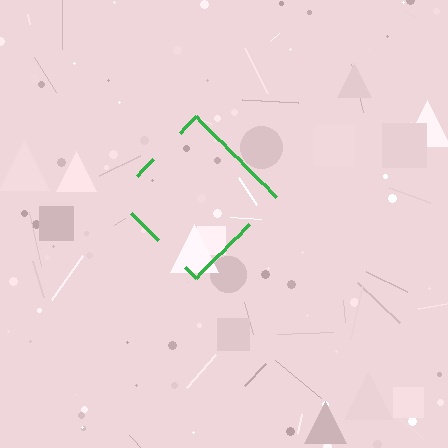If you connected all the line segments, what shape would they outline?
They would outline a diamond.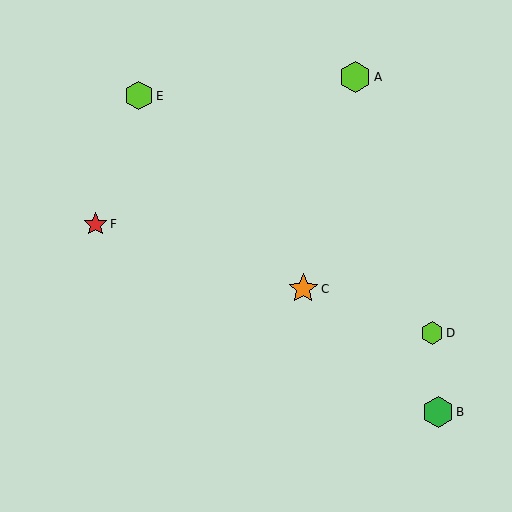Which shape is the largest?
The lime hexagon (labeled A) is the largest.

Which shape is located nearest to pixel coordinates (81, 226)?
The red star (labeled F) at (96, 224) is nearest to that location.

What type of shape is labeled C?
Shape C is an orange star.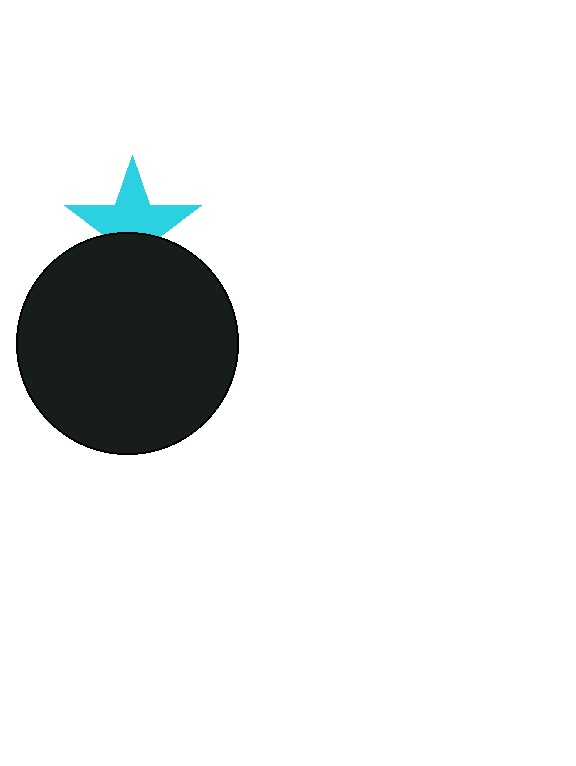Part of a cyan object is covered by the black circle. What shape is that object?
It is a star.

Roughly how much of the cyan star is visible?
About half of it is visible (roughly 60%).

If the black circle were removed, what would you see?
You would see the complete cyan star.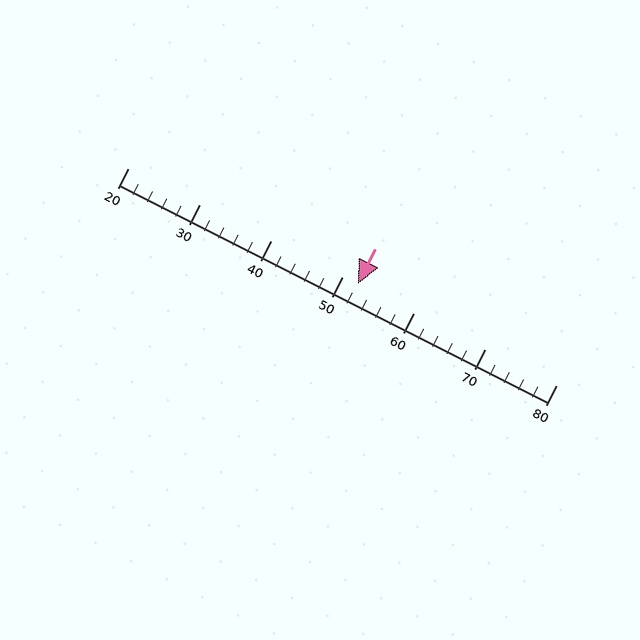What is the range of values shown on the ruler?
The ruler shows values from 20 to 80.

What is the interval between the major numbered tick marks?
The major tick marks are spaced 10 units apart.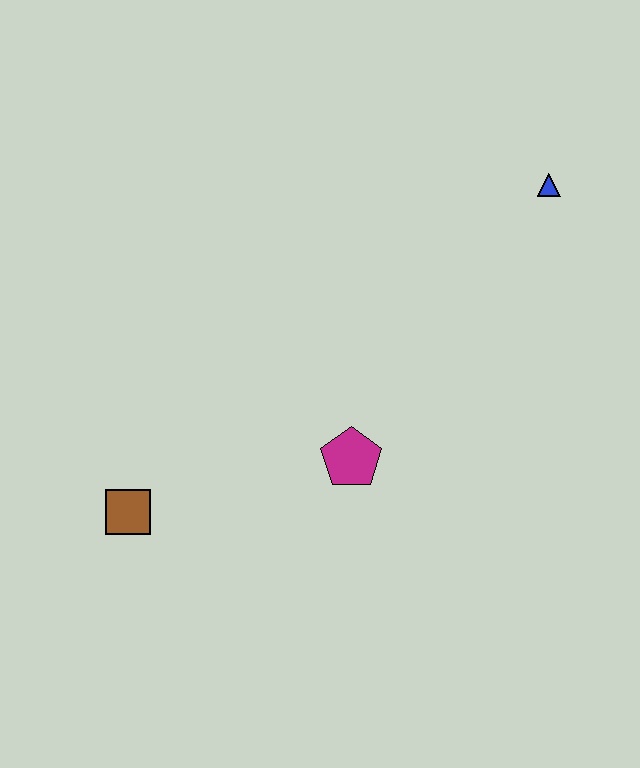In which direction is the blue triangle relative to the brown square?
The blue triangle is to the right of the brown square.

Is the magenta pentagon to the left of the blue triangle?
Yes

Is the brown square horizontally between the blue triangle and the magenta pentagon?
No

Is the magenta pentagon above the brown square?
Yes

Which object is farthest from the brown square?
The blue triangle is farthest from the brown square.